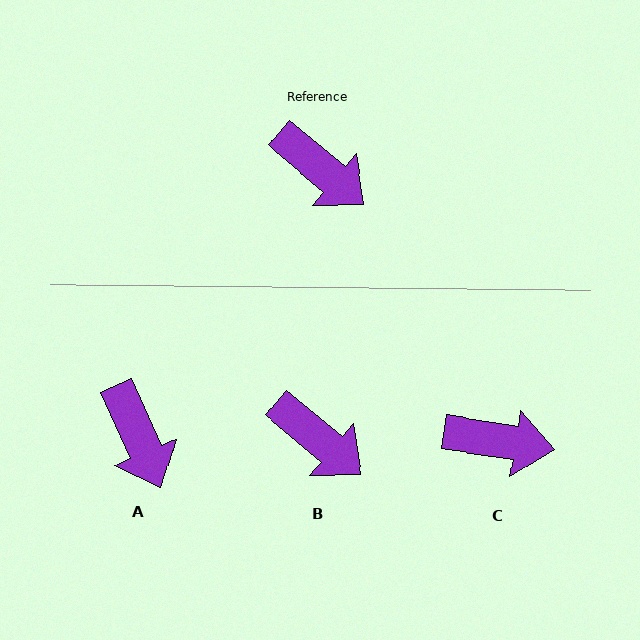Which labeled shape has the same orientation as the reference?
B.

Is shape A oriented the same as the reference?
No, it is off by about 26 degrees.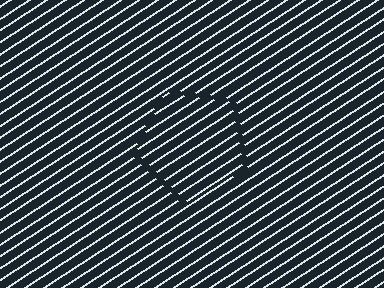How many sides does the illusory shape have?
5 sides — the line-ends trace a pentagon.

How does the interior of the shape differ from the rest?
The interior of the shape contains the same grating, shifted by half a period — the contour is defined by the phase discontinuity where line-ends from the inner and outer gratings abut.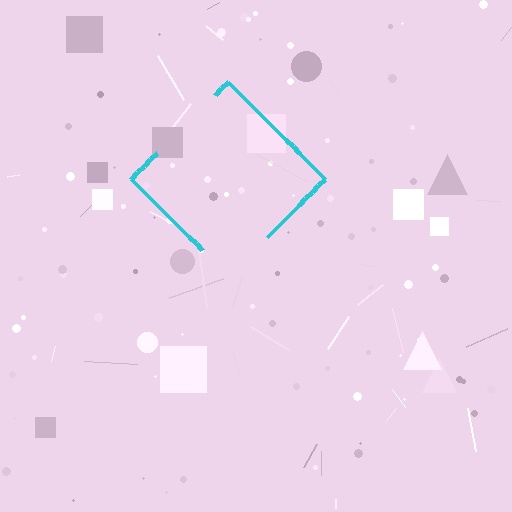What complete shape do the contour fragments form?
The contour fragments form a diamond.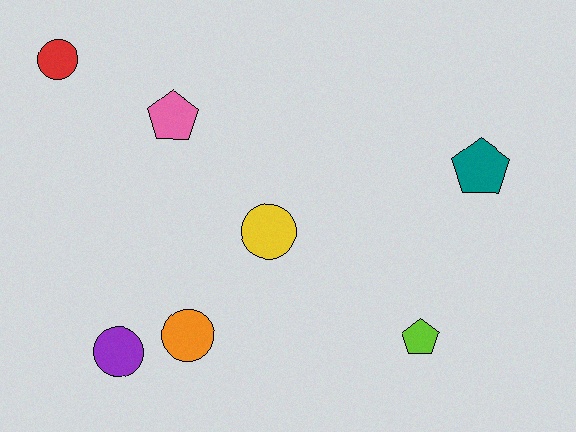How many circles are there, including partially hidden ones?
There are 4 circles.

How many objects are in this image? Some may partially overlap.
There are 7 objects.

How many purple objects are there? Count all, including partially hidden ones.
There is 1 purple object.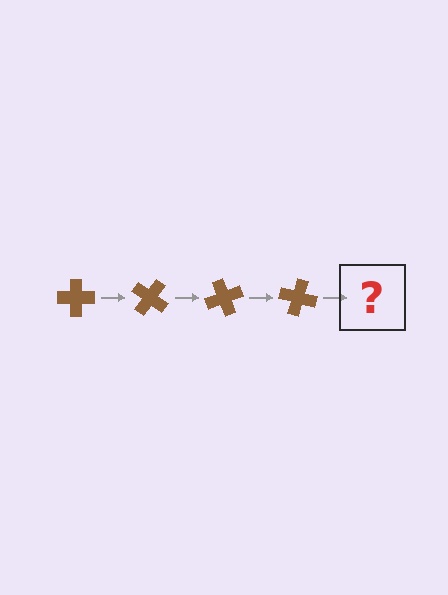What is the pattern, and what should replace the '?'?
The pattern is that the cross rotates 35 degrees each step. The '?' should be a brown cross rotated 140 degrees.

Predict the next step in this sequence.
The next step is a brown cross rotated 140 degrees.